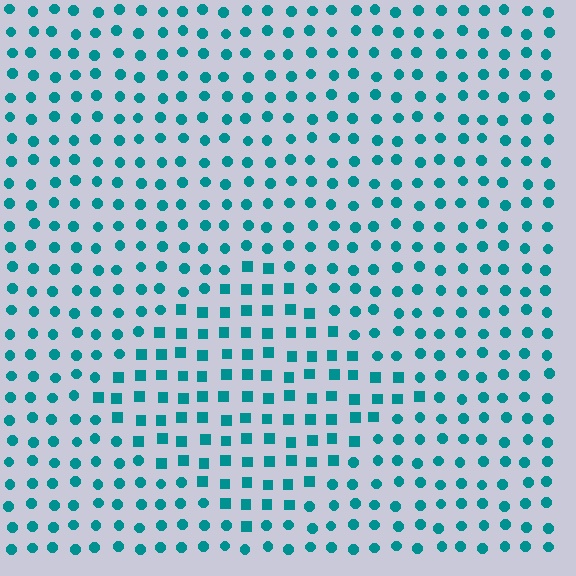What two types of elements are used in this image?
The image uses squares inside the diamond region and circles outside it.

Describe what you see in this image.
The image is filled with small teal elements arranged in a uniform grid. A diamond-shaped region contains squares, while the surrounding area contains circles. The boundary is defined purely by the change in element shape.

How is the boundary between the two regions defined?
The boundary is defined by a change in element shape: squares inside vs. circles outside. All elements share the same color and spacing.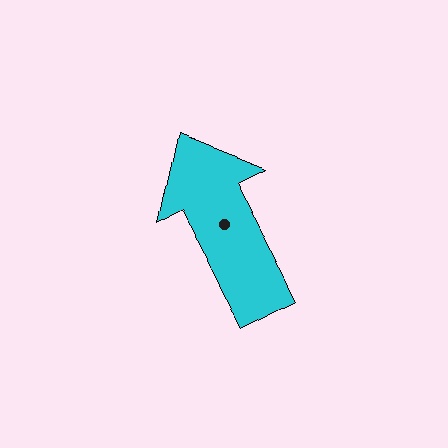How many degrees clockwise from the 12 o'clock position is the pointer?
Approximately 332 degrees.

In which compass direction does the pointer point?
Northwest.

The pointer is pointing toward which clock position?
Roughly 11 o'clock.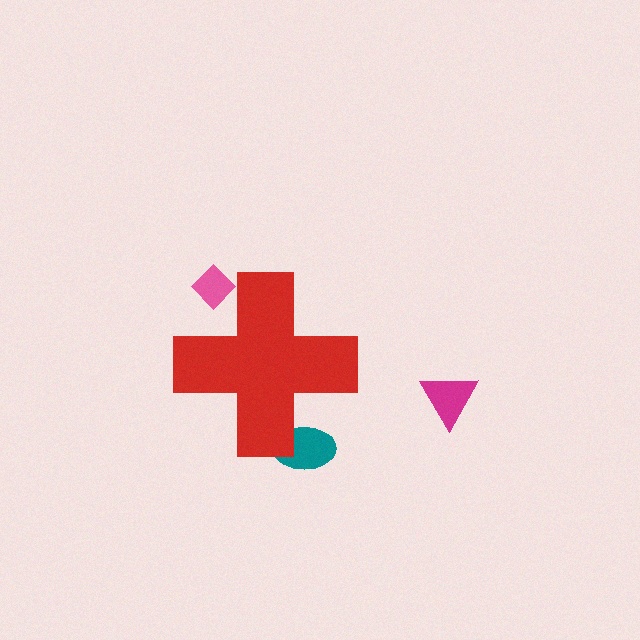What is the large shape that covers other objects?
A red cross.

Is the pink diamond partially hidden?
Yes, the pink diamond is partially hidden behind the red cross.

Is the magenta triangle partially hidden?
No, the magenta triangle is fully visible.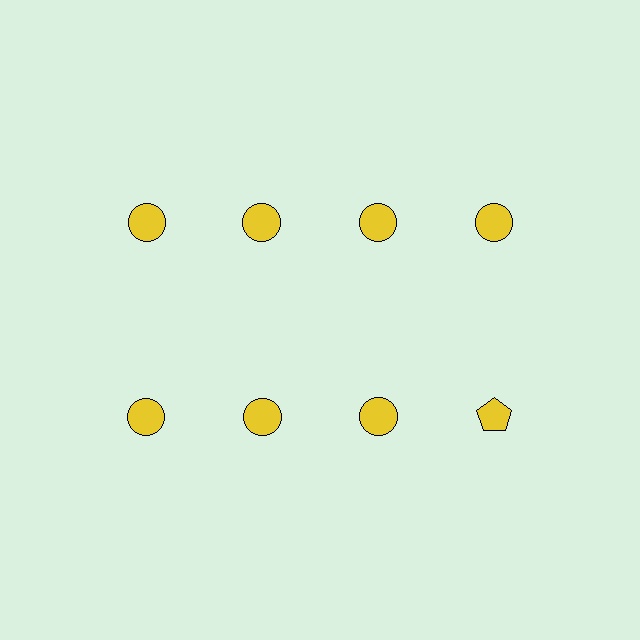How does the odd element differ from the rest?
It has a different shape: pentagon instead of circle.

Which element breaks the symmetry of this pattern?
The yellow pentagon in the second row, second from right column breaks the symmetry. All other shapes are yellow circles.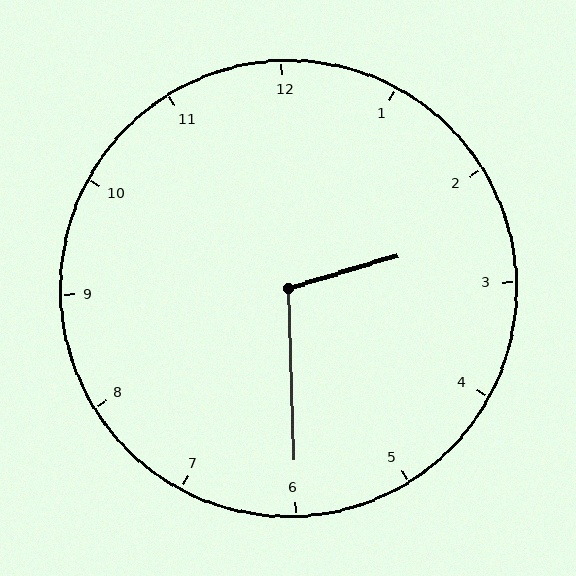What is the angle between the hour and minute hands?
Approximately 105 degrees.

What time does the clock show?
2:30.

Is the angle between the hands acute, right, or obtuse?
It is obtuse.